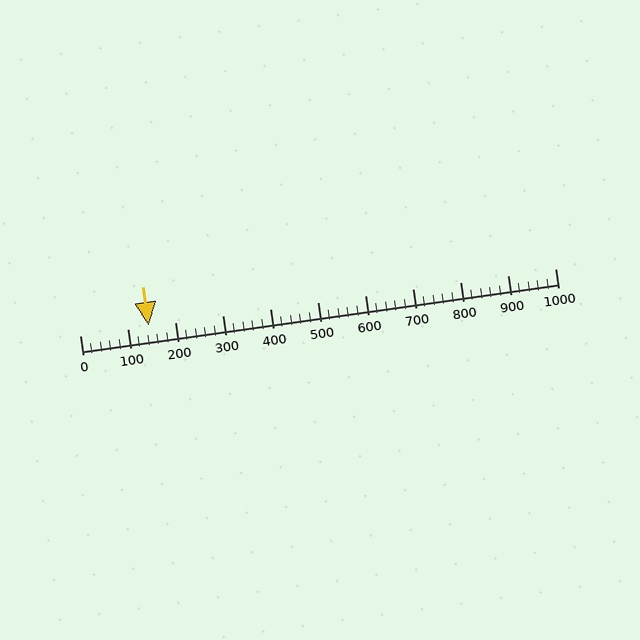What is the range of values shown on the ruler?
The ruler shows values from 0 to 1000.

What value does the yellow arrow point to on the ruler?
The yellow arrow points to approximately 145.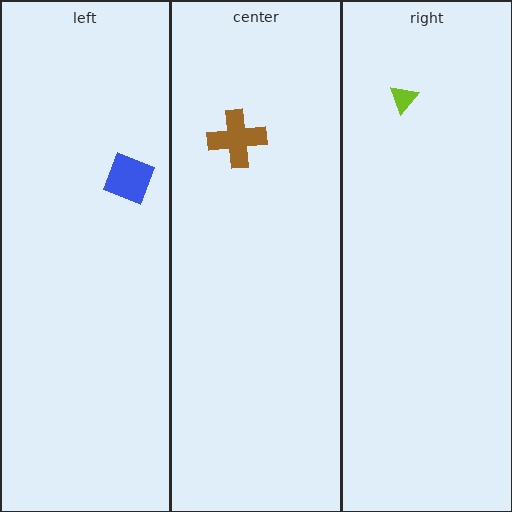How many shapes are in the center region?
1.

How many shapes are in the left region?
1.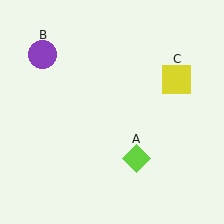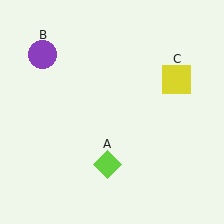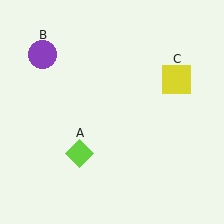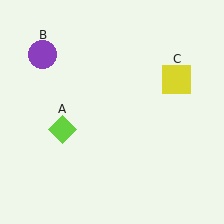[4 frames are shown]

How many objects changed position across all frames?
1 object changed position: lime diamond (object A).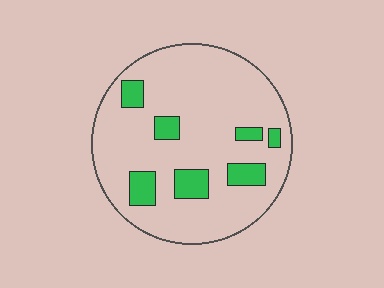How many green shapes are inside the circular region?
7.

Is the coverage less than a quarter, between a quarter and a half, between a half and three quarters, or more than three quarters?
Less than a quarter.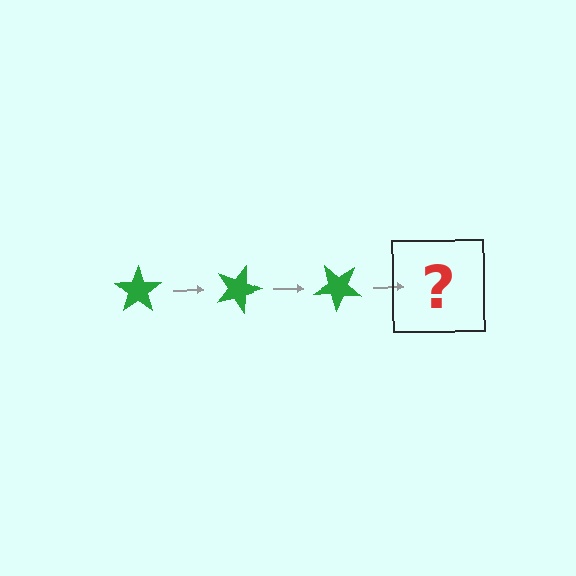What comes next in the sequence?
The next element should be a green star rotated 60 degrees.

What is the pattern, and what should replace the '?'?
The pattern is that the star rotates 20 degrees each step. The '?' should be a green star rotated 60 degrees.